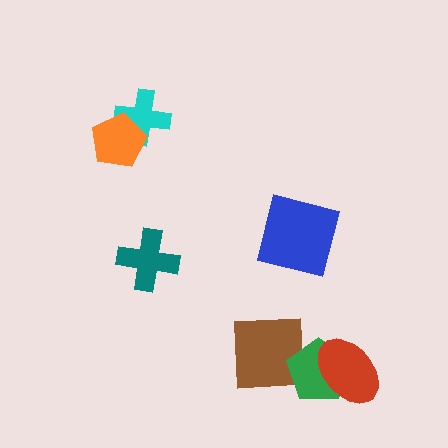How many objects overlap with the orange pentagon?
1 object overlaps with the orange pentagon.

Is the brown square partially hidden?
Yes, it is partially covered by another shape.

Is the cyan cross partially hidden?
Yes, it is partially covered by another shape.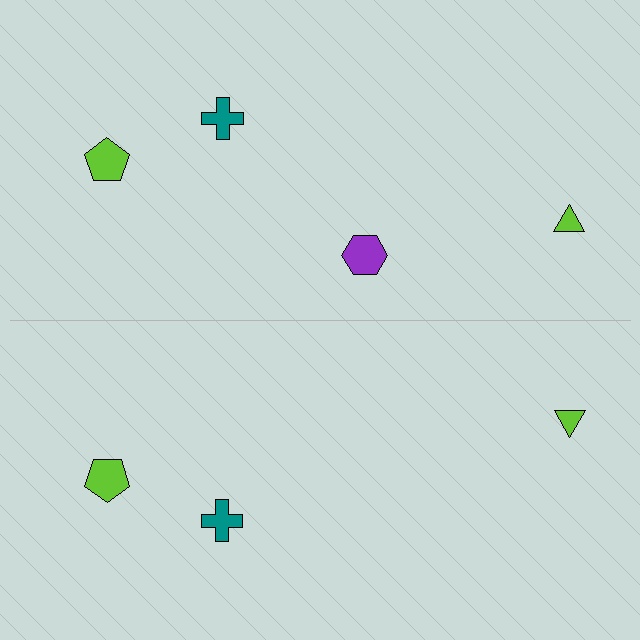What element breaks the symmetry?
A purple hexagon is missing from the bottom side.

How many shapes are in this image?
There are 7 shapes in this image.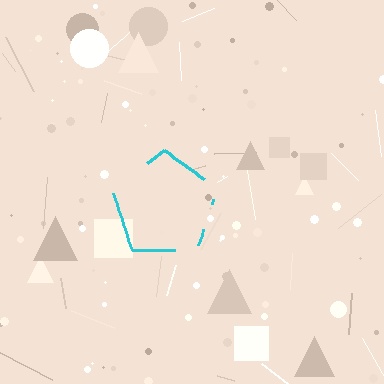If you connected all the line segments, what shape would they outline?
They would outline a pentagon.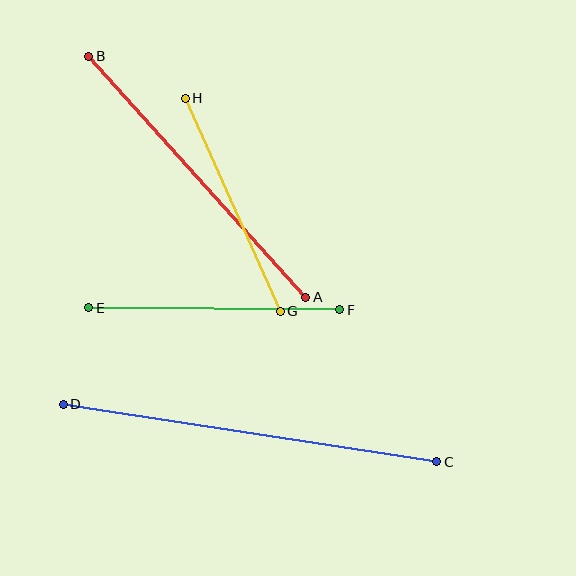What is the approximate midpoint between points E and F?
The midpoint is at approximately (214, 309) pixels.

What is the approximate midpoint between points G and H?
The midpoint is at approximately (233, 205) pixels.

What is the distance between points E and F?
The distance is approximately 251 pixels.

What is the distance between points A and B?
The distance is approximately 325 pixels.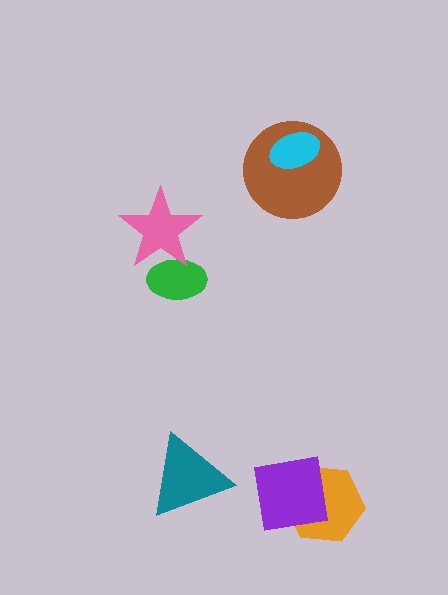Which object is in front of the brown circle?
The cyan ellipse is in front of the brown circle.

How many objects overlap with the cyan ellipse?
1 object overlaps with the cyan ellipse.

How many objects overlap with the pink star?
1 object overlaps with the pink star.